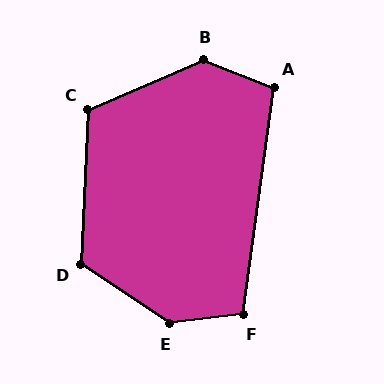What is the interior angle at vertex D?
Approximately 121 degrees (obtuse).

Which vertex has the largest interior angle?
E, at approximately 140 degrees.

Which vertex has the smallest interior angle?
A, at approximately 104 degrees.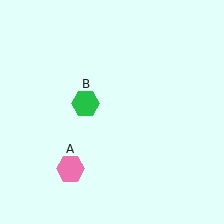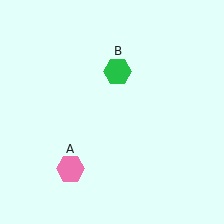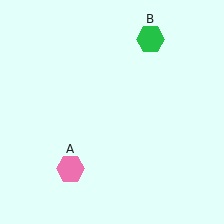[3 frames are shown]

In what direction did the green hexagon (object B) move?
The green hexagon (object B) moved up and to the right.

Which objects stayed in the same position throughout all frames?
Pink hexagon (object A) remained stationary.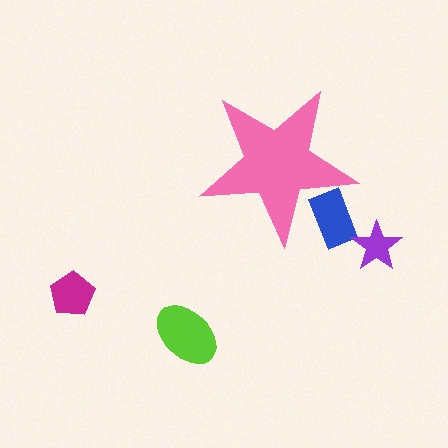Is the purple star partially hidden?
No, the purple star is fully visible.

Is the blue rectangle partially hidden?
Yes, the blue rectangle is partially hidden behind the pink star.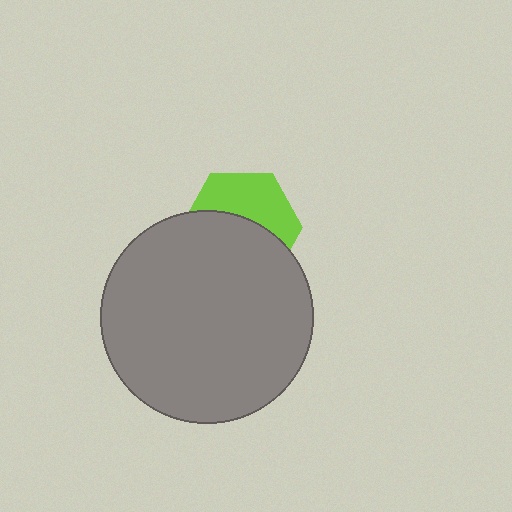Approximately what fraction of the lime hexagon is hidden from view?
Roughly 57% of the lime hexagon is hidden behind the gray circle.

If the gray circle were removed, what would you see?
You would see the complete lime hexagon.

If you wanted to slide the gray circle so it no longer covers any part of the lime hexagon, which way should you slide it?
Slide it down — that is the most direct way to separate the two shapes.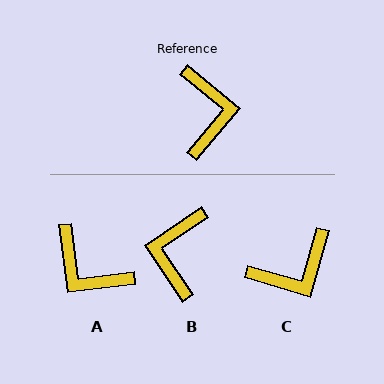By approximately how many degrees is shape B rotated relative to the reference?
Approximately 164 degrees counter-clockwise.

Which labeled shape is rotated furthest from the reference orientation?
B, about 164 degrees away.